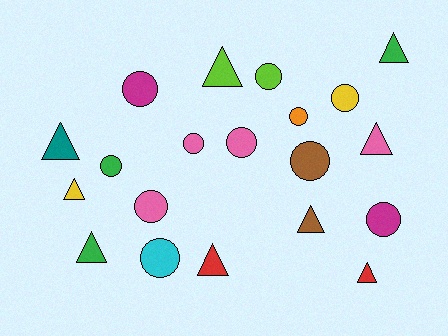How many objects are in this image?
There are 20 objects.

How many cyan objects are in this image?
There is 1 cyan object.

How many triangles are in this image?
There are 9 triangles.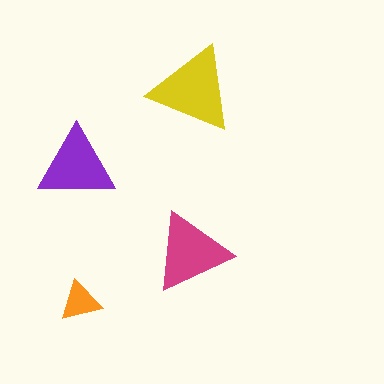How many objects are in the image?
There are 4 objects in the image.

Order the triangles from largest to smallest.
the yellow one, the magenta one, the purple one, the orange one.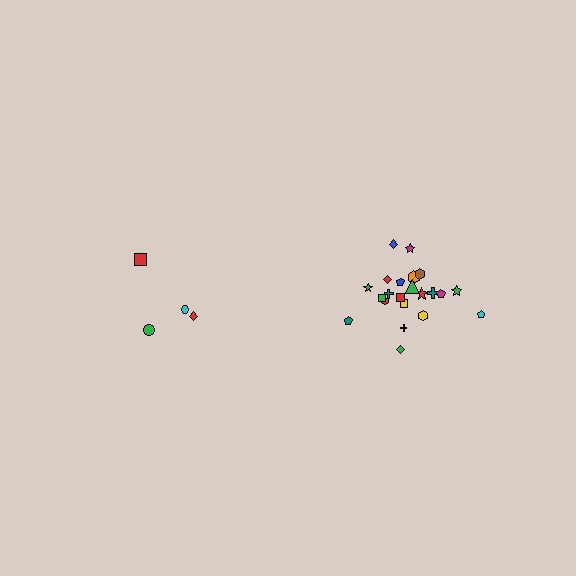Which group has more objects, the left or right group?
The right group.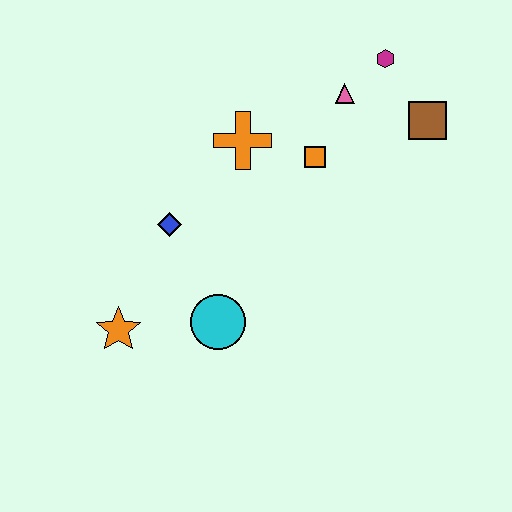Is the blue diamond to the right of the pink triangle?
No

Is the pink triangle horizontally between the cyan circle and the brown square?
Yes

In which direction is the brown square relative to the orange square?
The brown square is to the right of the orange square.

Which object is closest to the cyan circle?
The orange star is closest to the cyan circle.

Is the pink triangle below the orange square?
No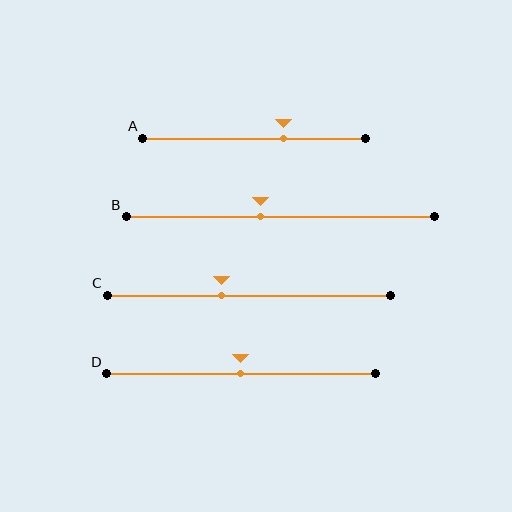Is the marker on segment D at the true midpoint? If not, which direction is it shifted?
Yes, the marker on segment D is at the true midpoint.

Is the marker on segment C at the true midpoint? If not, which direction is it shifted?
No, the marker on segment C is shifted to the left by about 10% of the segment length.